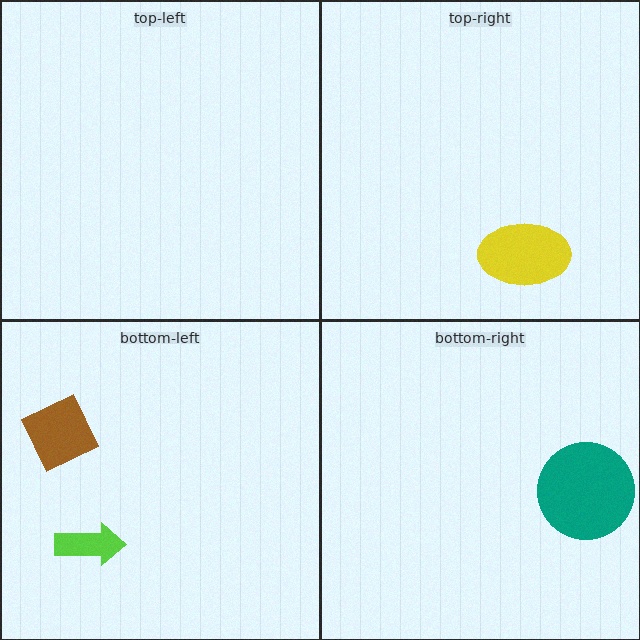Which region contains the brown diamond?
The bottom-left region.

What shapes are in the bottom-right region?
The teal circle.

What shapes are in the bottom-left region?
The brown diamond, the lime arrow.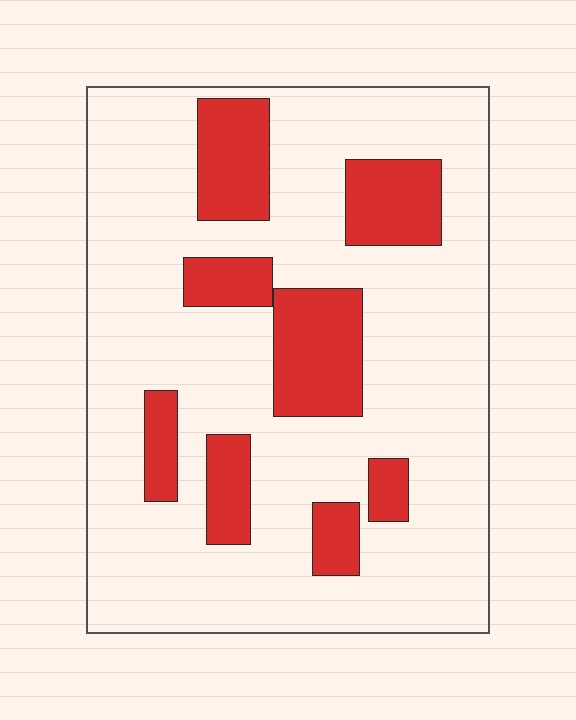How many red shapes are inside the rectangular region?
8.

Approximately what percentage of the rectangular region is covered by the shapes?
Approximately 20%.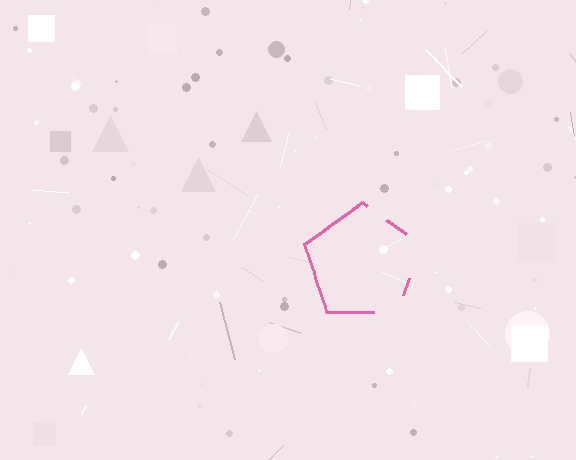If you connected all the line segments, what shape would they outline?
They would outline a pentagon.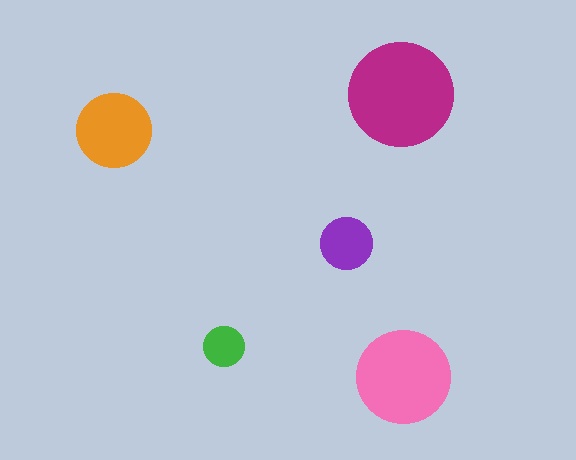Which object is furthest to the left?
The orange circle is leftmost.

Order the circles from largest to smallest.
the magenta one, the pink one, the orange one, the purple one, the green one.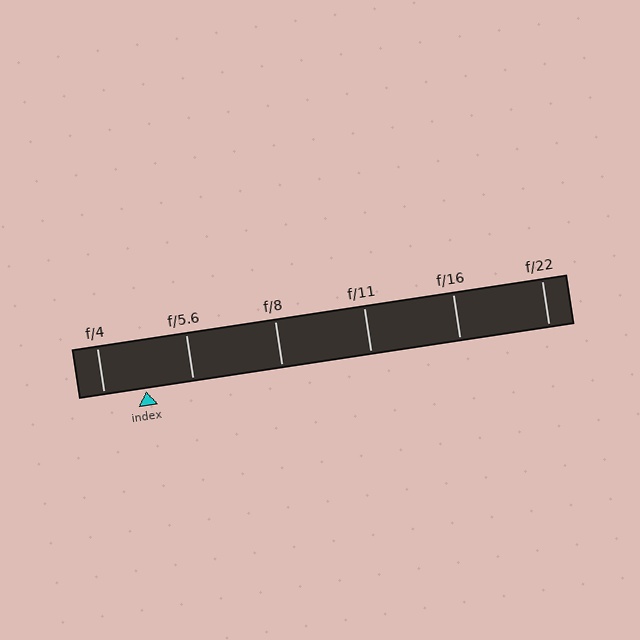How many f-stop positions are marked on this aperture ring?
There are 6 f-stop positions marked.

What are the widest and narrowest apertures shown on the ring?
The widest aperture shown is f/4 and the narrowest is f/22.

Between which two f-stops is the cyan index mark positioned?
The index mark is between f/4 and f/5.6.